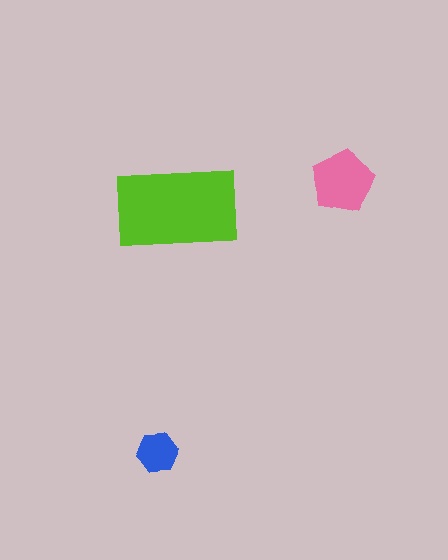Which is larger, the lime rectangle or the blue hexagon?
The lime rectangle.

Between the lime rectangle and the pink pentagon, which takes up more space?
The lime rectangle.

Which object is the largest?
The lime rectangle.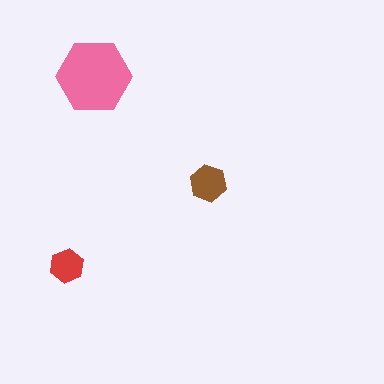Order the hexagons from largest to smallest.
the pink one, the brown one, the red one.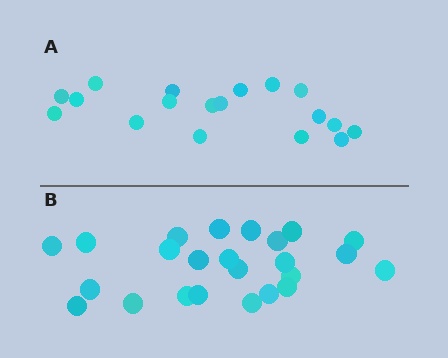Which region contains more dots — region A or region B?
Region B (the bottom region) has more dots.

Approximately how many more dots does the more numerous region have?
Region B has about 6 more dots than region A.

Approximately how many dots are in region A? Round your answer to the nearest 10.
About 20 dots. (The exact count is 18, which rounds to 20.)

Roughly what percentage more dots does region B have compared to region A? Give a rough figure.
About 35% more.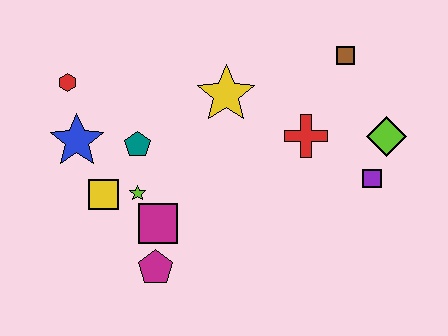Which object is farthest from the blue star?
The lime diamond is farthest from the blue star.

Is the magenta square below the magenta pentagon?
No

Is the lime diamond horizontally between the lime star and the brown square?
No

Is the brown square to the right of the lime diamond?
No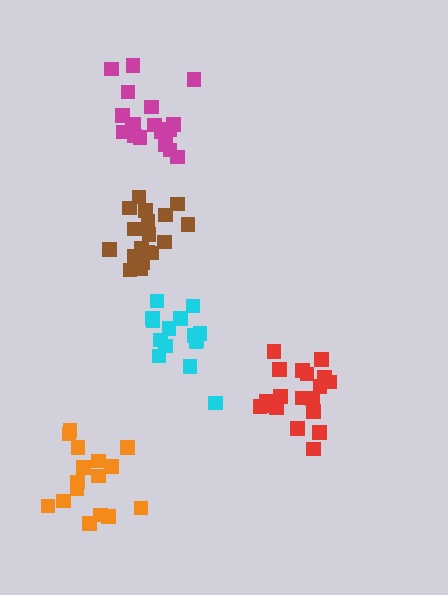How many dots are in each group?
Group 1: 19 dots, Group 2: 19 dots, Group 3: 18 dots, Group 4: 16 dots, Group 5: 15 dots (87 total).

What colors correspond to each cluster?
The clusters are colored: red, magenta, brown, orange, cyan.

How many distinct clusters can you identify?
There are 5 distinct clusters.